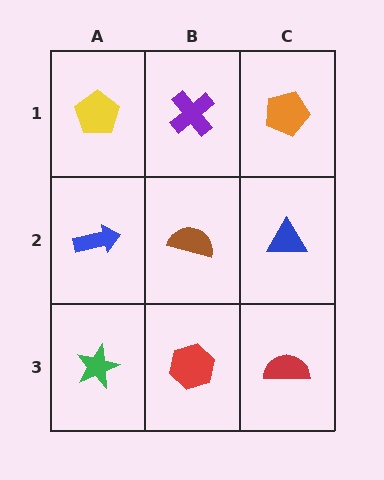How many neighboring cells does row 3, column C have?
2.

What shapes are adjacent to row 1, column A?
A blue arrow (row 2, column A), a purple cross (row 1, column B).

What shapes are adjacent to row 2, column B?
A purple cross (row 1, column B), a red hexagon (row 3, column B), a blue arrow (row 2, column A), a blue triangle (row 2, column C).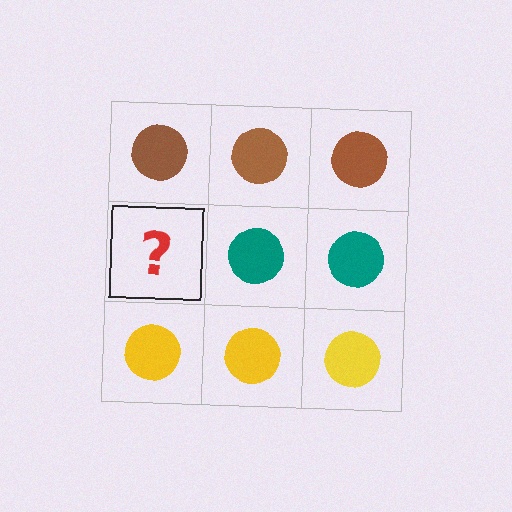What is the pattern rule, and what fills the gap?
The rule is that each row has a consistent color. The gap should be filled with a teal circle.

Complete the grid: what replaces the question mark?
The question mark should be replaced with a teal circle.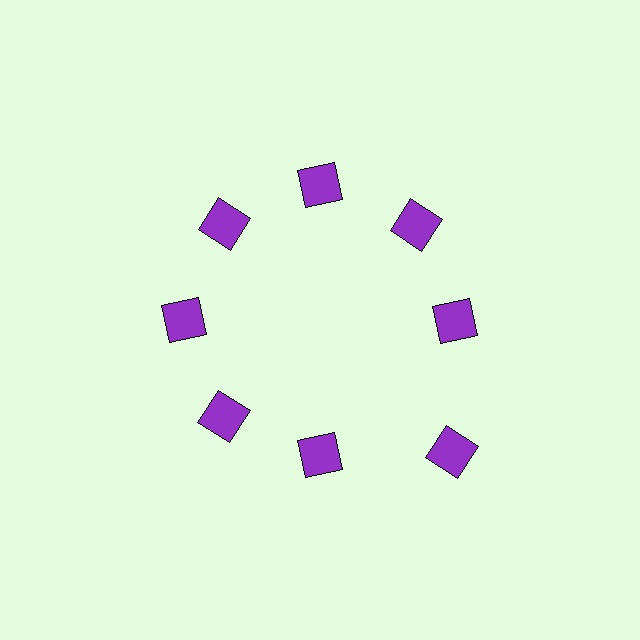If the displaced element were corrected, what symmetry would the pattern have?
It would have 8-fold rotational symmetry — the pattern would map onto itself every 45 degrees.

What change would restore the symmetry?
The symmetry would be restored by moving it inward, back onto the ring so that all 8 squares sit at equal angles and equal distance from the center.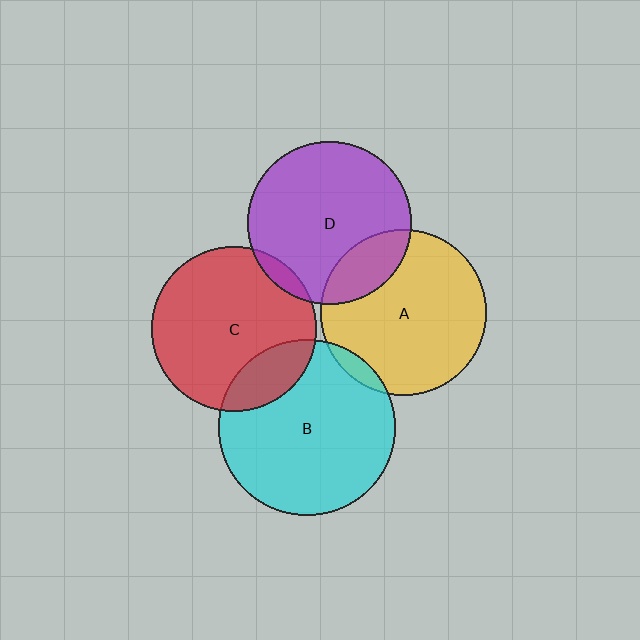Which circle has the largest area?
Circle B (cyan).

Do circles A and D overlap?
Yes.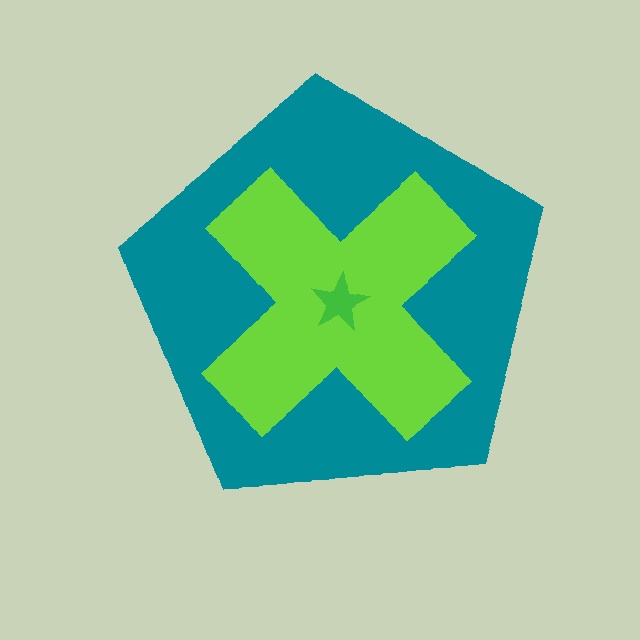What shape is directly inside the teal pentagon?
The lime cross.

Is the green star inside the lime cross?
Yes.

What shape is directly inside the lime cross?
The green star.